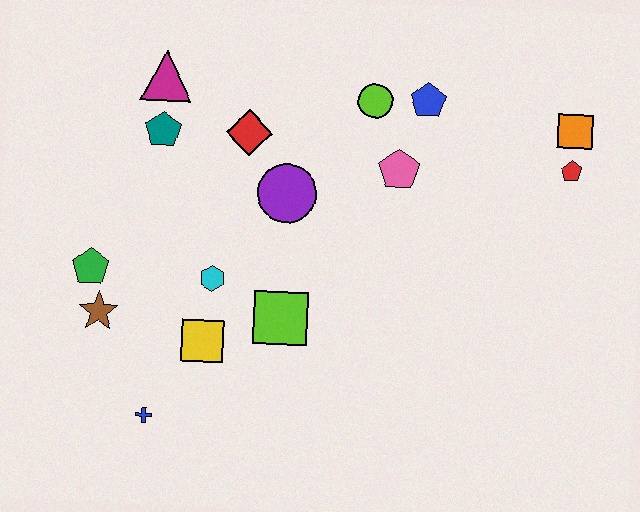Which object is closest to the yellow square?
The cyan hexagon is closest to the yellow square.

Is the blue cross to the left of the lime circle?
Yes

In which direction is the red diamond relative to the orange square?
The red diamond is to the left of the orange square.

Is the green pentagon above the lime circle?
No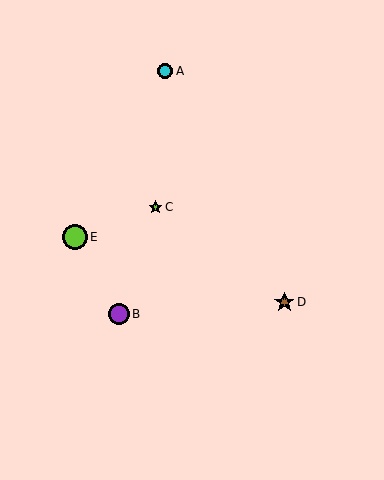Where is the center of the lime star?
The center of the lime star is at (156, 207).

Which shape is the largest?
The lime circle (labeled E) is the largest.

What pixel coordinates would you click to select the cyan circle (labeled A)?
Click at (165, 71) to select the cyan circle A.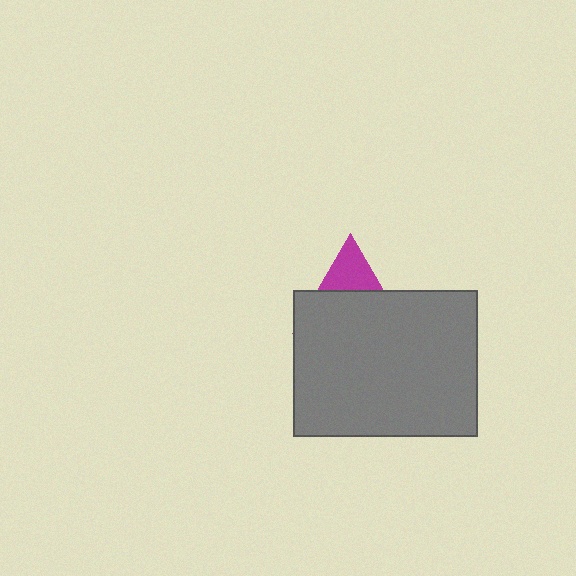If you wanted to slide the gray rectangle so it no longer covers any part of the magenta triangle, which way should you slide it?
Slide it down — that is the most direct way to separate the two shapes.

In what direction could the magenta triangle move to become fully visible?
The magenta triangle could move up. That would shift it out from behind the gray rectangle entirely.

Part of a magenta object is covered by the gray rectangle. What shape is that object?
It is a triangle.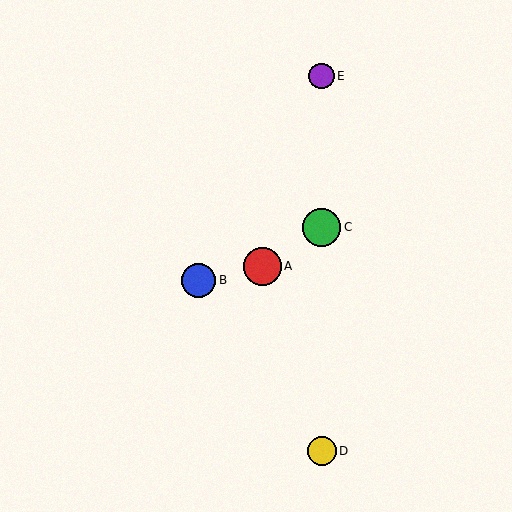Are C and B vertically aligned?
No, C is at x≈322 and B is at x≈198.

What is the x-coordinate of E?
Object E is at x≈322.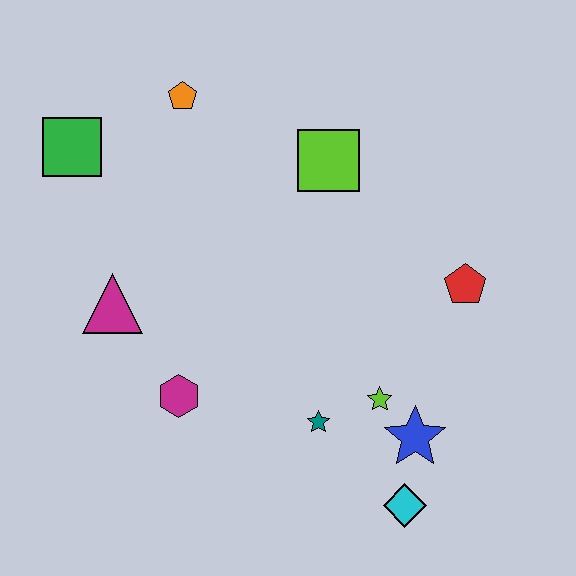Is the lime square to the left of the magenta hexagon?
No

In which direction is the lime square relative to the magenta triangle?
The lime square is to the right of the magenta triangle.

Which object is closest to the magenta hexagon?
The magenta triangle is closest to the magenta hexagon.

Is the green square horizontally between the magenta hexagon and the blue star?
No